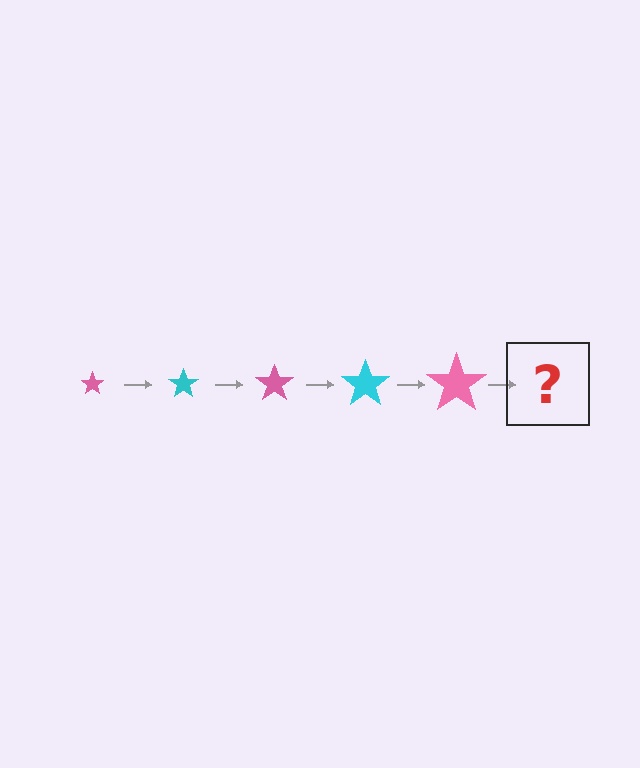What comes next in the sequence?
The next element should be a cyan star, larger than the previous one.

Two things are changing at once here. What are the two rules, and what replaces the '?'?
The two rules are that the star grows larger each step and the color cycles through pink and cyan. The '?' should be a cyan star, larger than the previous one.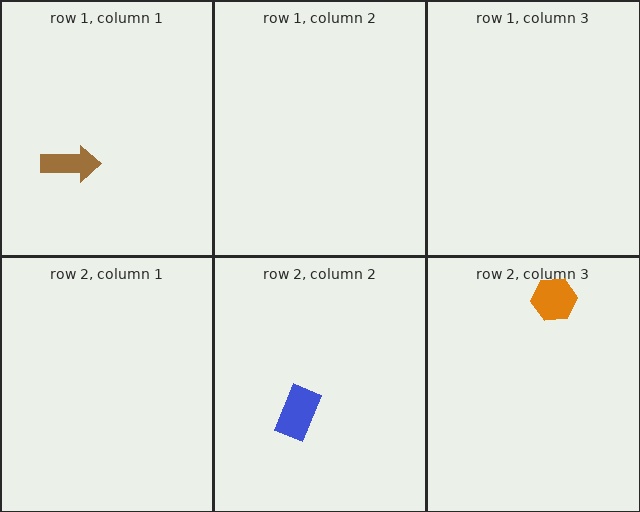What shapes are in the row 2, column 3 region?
The orange hexagon.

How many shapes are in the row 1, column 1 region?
1.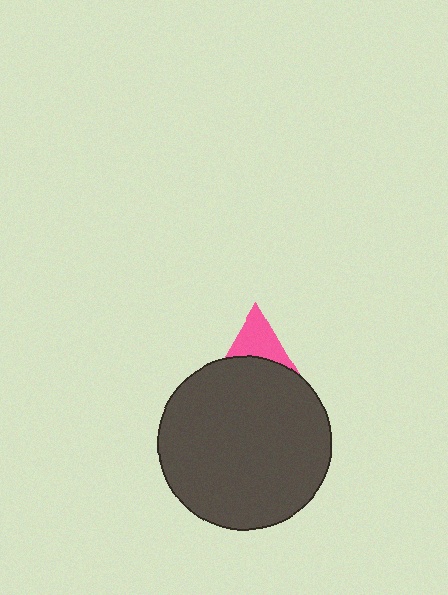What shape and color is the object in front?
The object in front is a dark gray circle.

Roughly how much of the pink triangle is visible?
About half of it is visible (roughly 46%).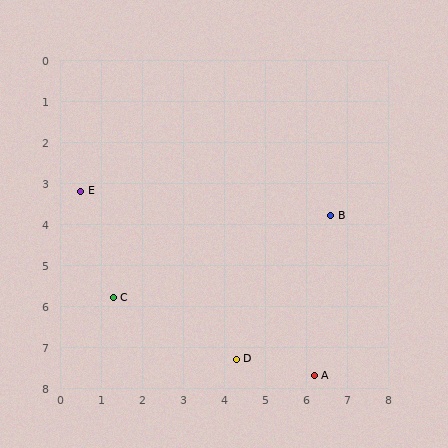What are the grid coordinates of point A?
Point A is at approximately (6.2, 7.7).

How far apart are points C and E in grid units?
Points C and E are about 2.7 grid units apart.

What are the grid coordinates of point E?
Point E is at approximately (0.5, 3.2).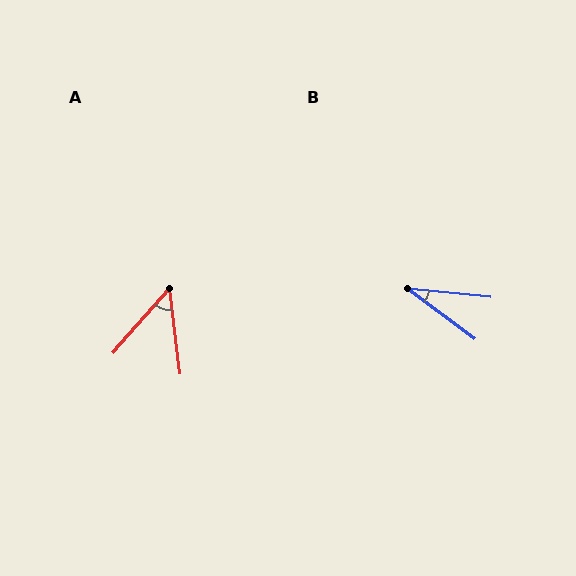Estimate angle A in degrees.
Approximately 49 degrees.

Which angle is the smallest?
B, at approximately 31 degrees.